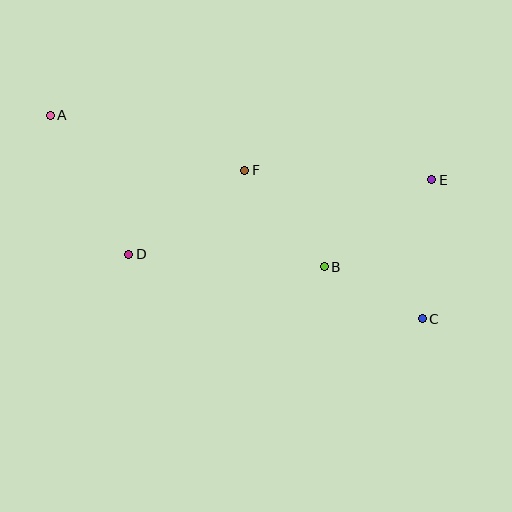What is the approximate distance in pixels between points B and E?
The distance between B and E is approximately 138 pixels.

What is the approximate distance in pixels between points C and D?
The distance between C and D is approximately 300 pixels.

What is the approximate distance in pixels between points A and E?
The distance between A and E is approximately 387 pixels.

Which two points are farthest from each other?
Points A and C are farthest from each other.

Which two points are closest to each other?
Points B and C are closest to each other.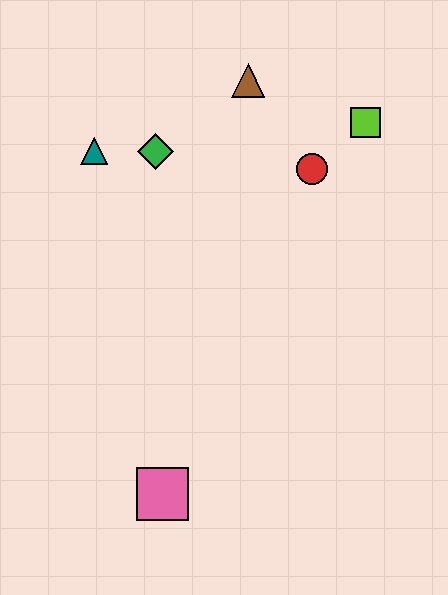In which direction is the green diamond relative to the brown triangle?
The green diamond is to the left of the brown triangle.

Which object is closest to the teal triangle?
The green diamond is closest to the teal triangle.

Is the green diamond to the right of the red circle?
No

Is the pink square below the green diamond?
Yes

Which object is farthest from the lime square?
The pink square is farthest from the lime square.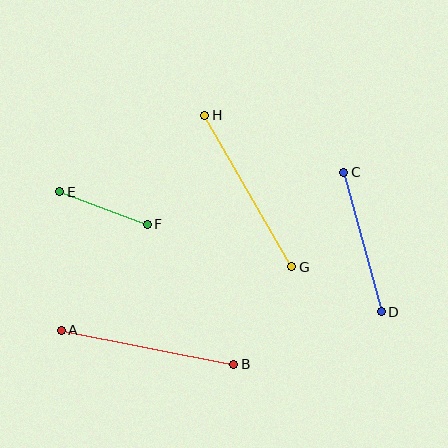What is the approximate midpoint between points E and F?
The midpoint is at approximately (104, 208) pixels.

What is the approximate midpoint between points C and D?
The midpoint is at approximately (362, 242) pixels.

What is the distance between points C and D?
The distance is approximately 144 pixels.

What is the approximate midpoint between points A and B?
The midpoint is at approximately (147, 347) pixels.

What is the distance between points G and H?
The distance is approximately 175 pixels.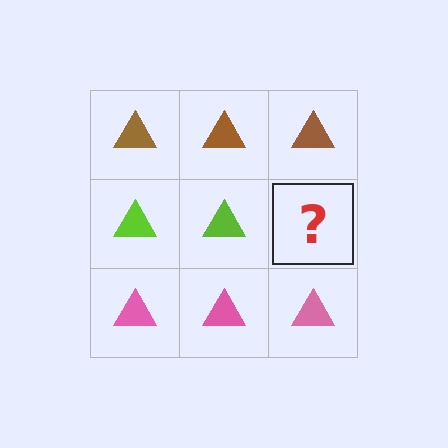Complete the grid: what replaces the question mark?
The question mark should be replaced with a lime triangle.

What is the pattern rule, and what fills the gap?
The rule is that each row has a consistent color. The gap should be filled with a lime triangle.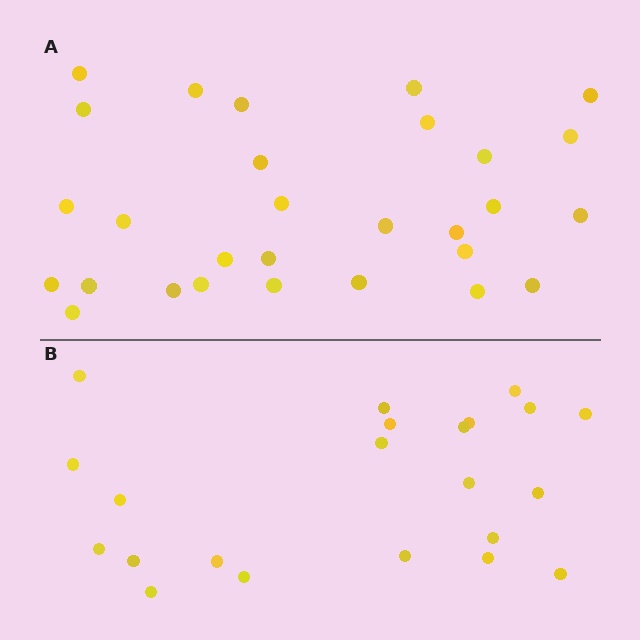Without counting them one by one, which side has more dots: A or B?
Region A (the top region) has more dots.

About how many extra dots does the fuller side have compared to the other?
Region A has roughly 8 or so more dots than region B.